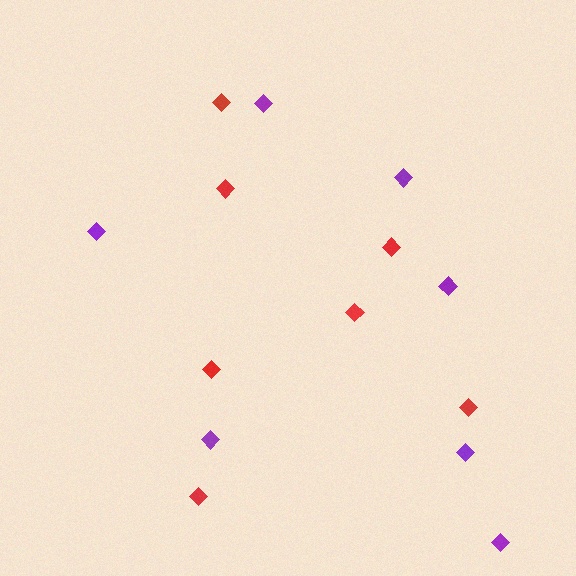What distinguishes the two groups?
There are 2 groups: one group of purple diamonds (7) and one group of red diamonds (7).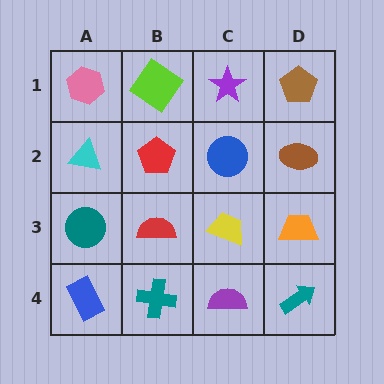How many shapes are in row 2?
4 shapes.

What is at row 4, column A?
A blue rectangle.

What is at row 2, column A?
A cyan triangle.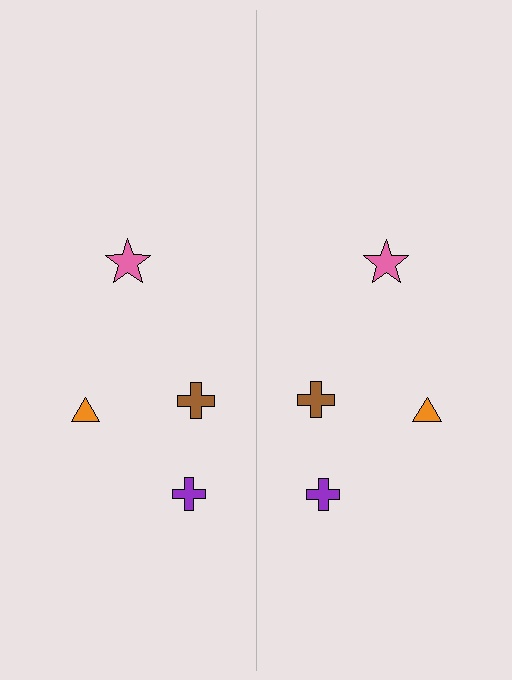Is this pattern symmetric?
Yes, this pattern has bilateral (reflection) symmetry.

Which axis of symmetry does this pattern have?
The pattern has a vertical axis of symmetry running through the center of the image.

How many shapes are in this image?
There are 8 shapes in this image.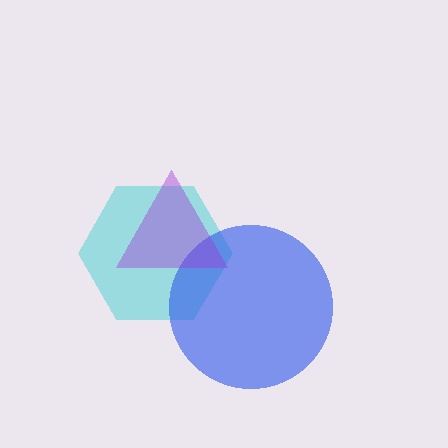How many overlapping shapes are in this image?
There are 3 overlapping shapes in the image.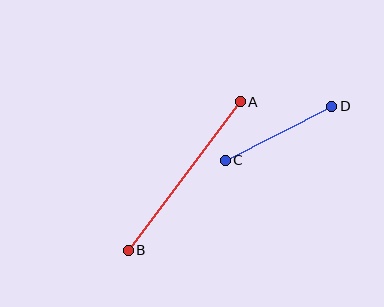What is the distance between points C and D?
The distance is approximately 120 pixels.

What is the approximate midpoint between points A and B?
The midpoint is at approximately (184, 176) pixels.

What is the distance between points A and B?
The distance is approximately 186 pixels.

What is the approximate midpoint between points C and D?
The midpoint is at approximately (278, 133) pixels.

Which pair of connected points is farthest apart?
Points A and B are farthest apart.